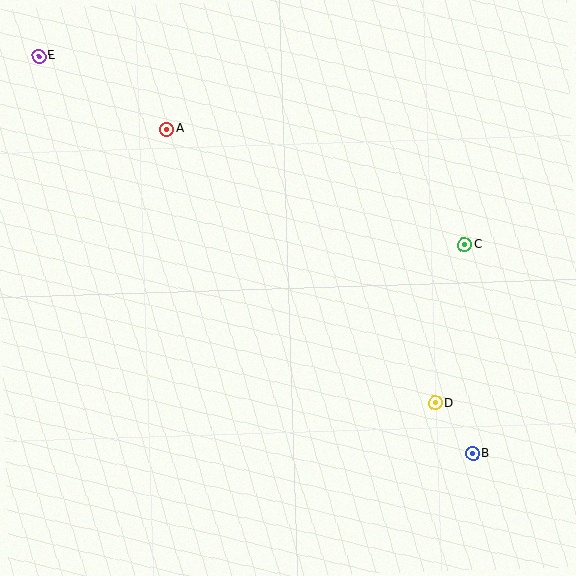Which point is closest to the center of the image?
Point C at (465, 244) is closest to the center.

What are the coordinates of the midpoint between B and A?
The midpoint between B and A is at (320, 291).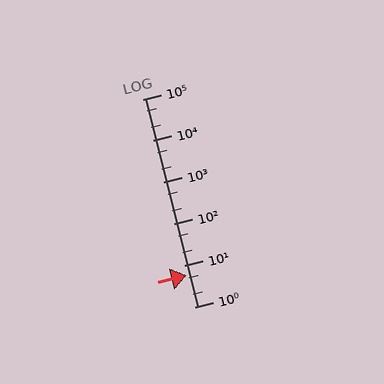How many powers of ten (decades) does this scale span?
The scale spans 5 decades, from 1 to 100000.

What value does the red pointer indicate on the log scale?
The pointer indicates approximately 5.8.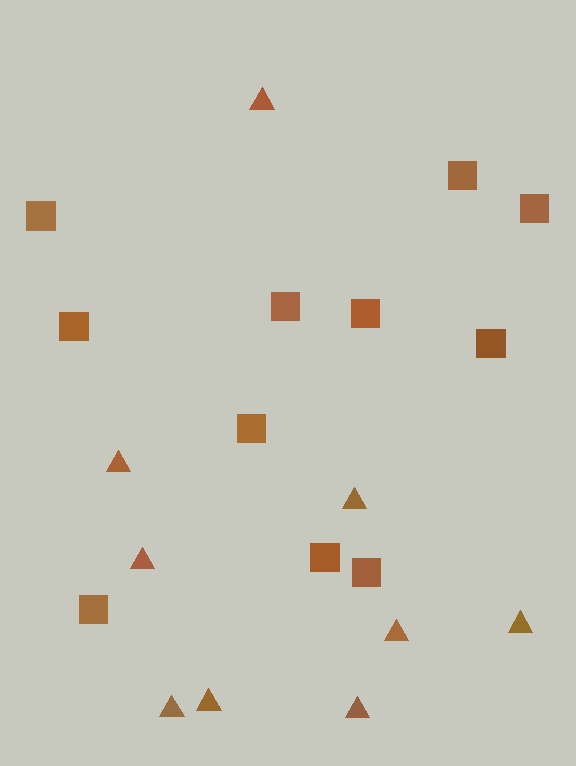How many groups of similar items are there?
There are 2 groups: one group of squares (11) and one group of triangles (9).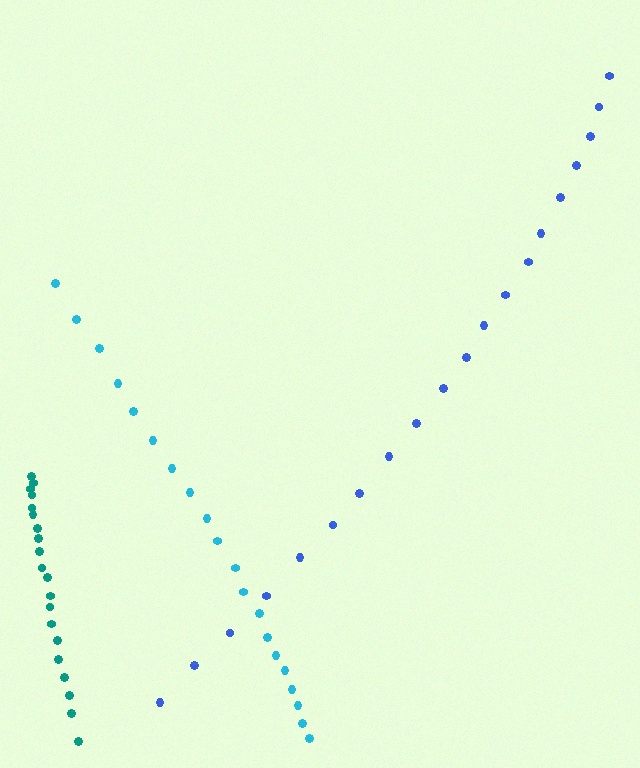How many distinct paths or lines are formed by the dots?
There are 3 distinct paths.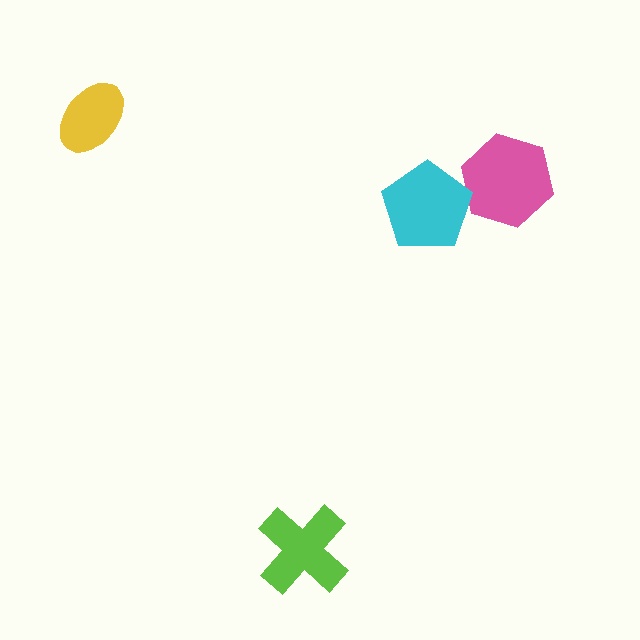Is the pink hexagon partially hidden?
Yes, it is partially covered by another shape.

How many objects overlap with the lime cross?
0 objects overlap with the lime cross.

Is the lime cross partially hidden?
No, no other shape covers it.